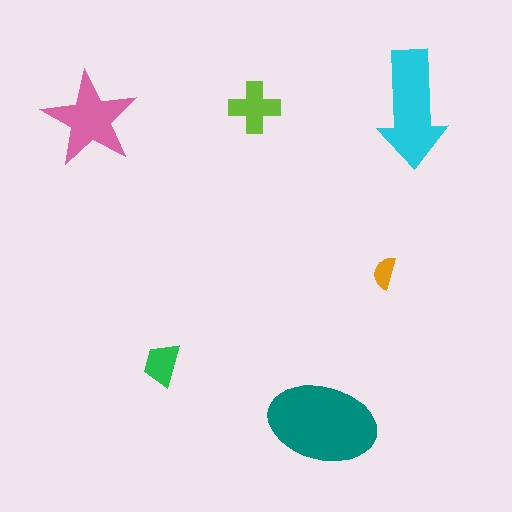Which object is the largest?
The teal ellipse.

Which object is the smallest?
The orange semicircle.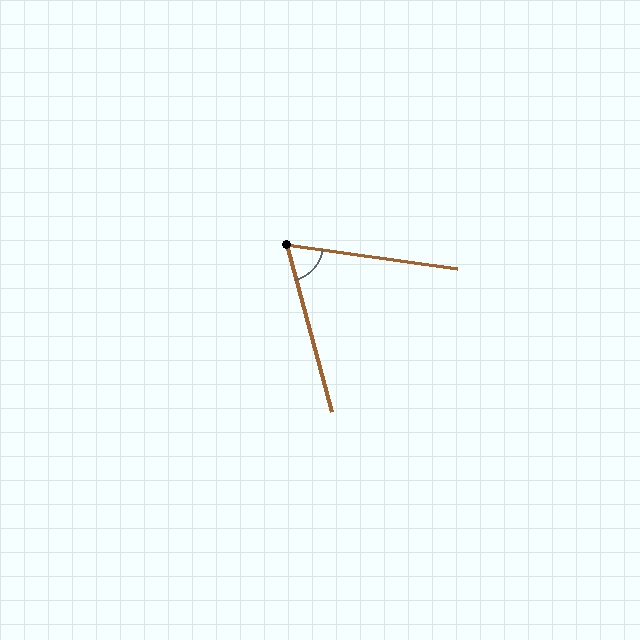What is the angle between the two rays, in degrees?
Approximately 67 degrees.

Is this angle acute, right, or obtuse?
It is acute.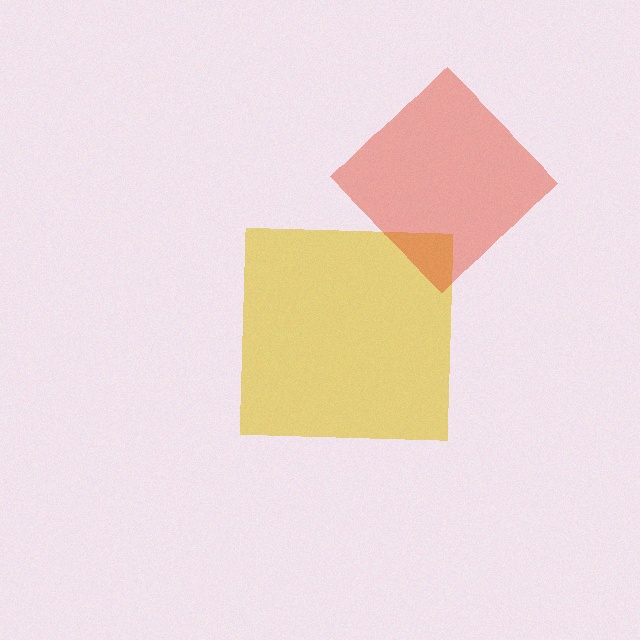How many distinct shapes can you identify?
There are 2 distinct shapes: a yellow square, a red diamond.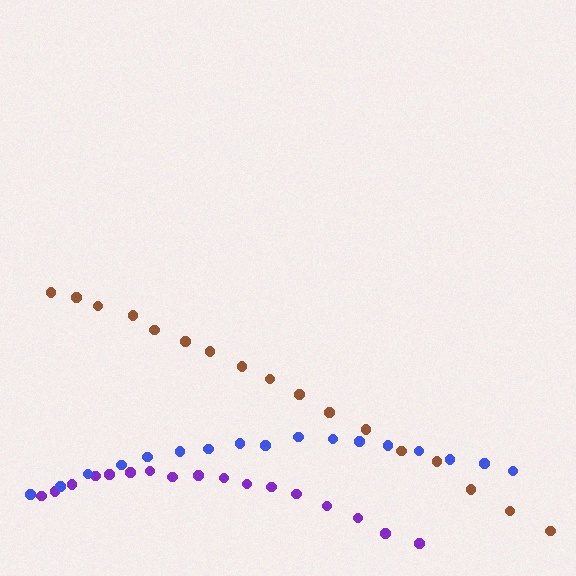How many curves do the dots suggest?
There are 3 distinct paths.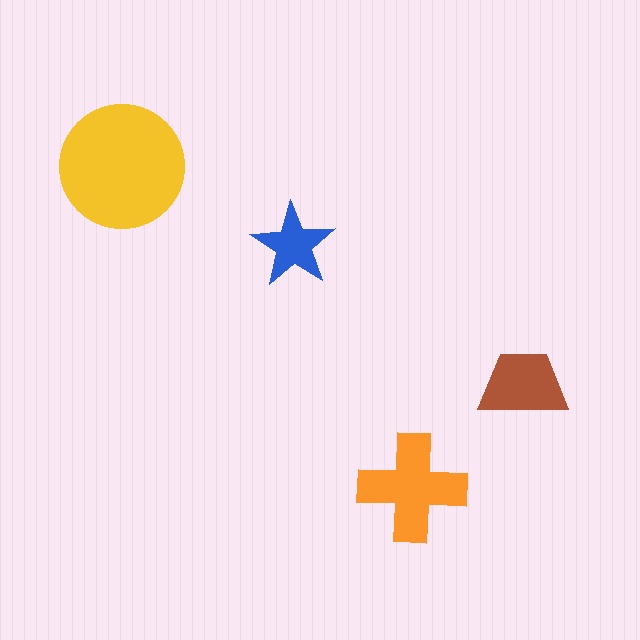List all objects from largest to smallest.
The yellow circle, the orange cross, the brown trapezoid, the blue star.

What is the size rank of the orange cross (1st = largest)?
2nd.